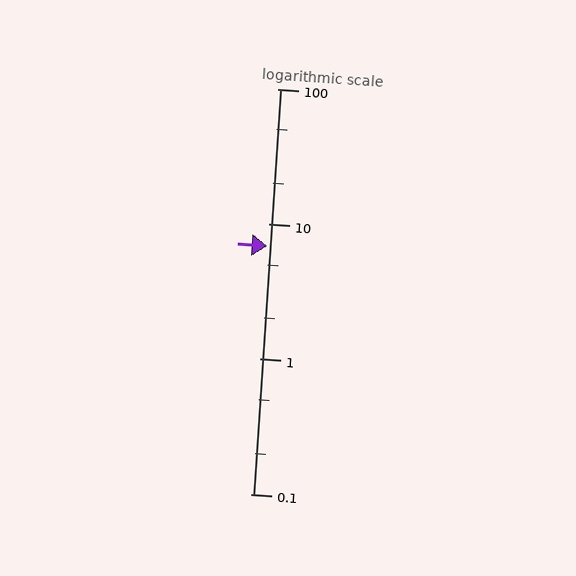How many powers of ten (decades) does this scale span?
The scale spans 3 decades, from 0.1 to 100.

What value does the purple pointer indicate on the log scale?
The pointer indicates approximately 6.9.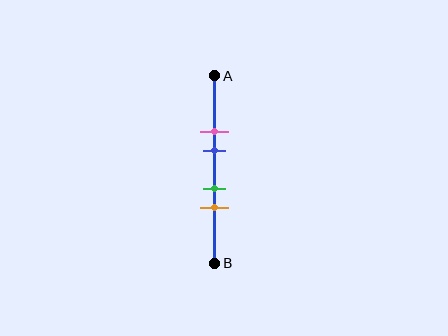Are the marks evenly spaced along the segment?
No, the marks are not evenly spaced.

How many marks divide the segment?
There are 4 marks dividing the segment.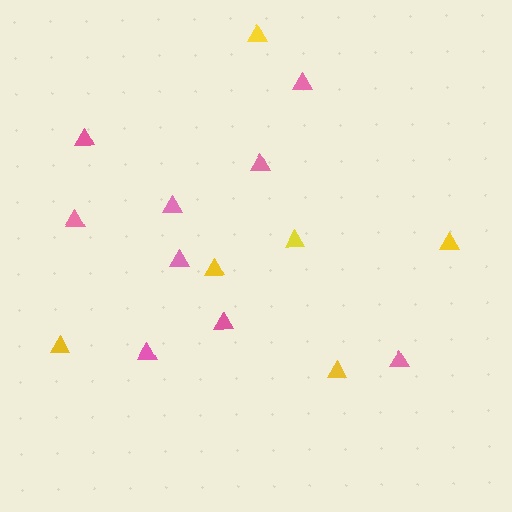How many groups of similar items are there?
There are 2 groups: one group of yellow triangles (6) and one group of pink triangles (9).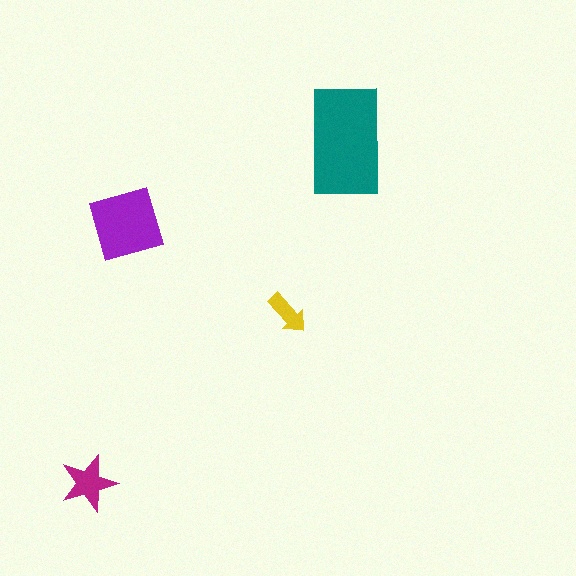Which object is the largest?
The teal rectangle.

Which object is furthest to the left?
The magenta star is leftmost.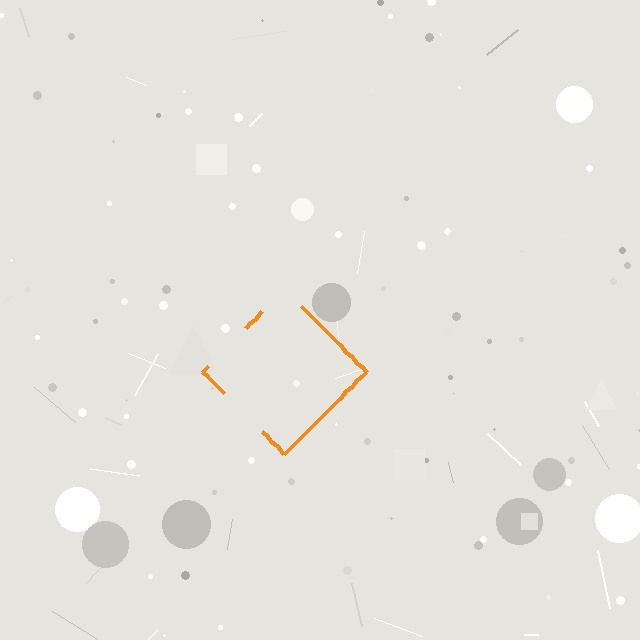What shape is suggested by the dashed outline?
The dashed outline suggests a diamond.